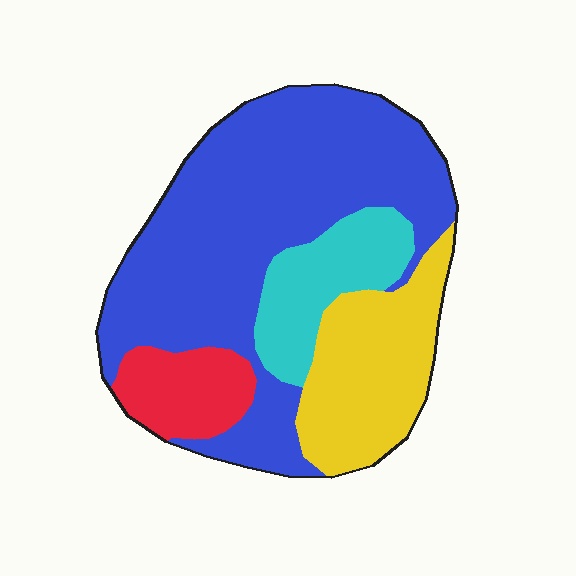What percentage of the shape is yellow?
Yellow covers about 20% of the shape.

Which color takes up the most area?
Blue, at roughly 55%.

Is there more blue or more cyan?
Blue.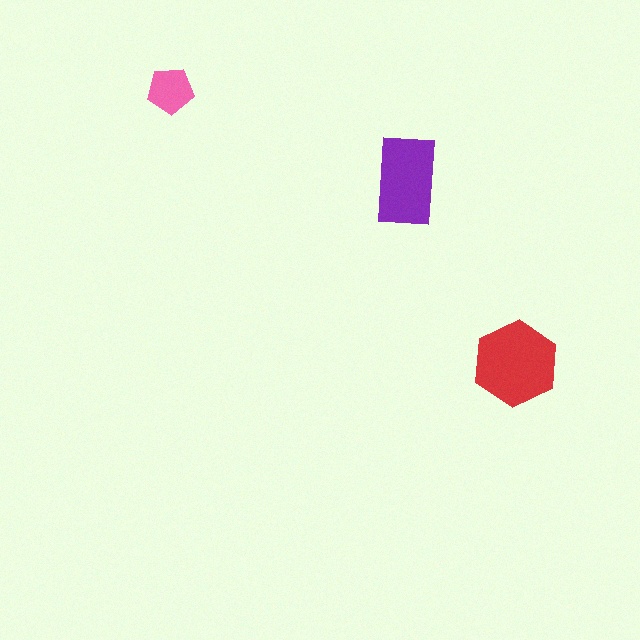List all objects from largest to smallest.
The red hexagon, the purple rectangle, the pink pentagon.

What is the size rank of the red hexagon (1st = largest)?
1st.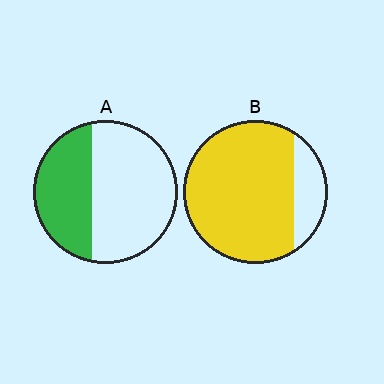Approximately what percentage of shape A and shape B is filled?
A is approximately 40% and B is approximately 80%.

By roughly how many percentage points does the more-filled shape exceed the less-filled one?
By roughly 45 percentage points (B over A).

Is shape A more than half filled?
No.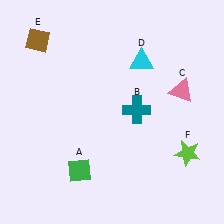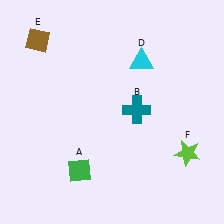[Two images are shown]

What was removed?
The pink triangle (C) was removed in Image 2.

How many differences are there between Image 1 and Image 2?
There is 1 difference between the two images.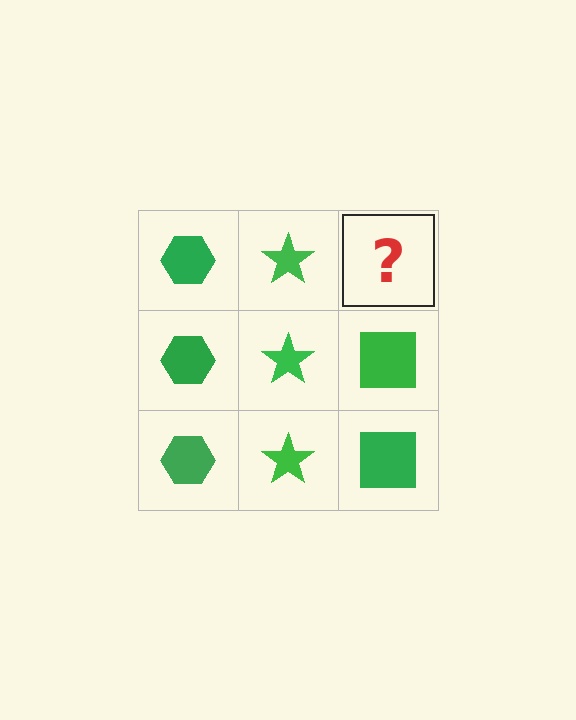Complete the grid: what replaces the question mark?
The question mark should be replaced with a green square.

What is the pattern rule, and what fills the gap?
The rule is that each column has a consistent shape. The gap should be filled with a green square.